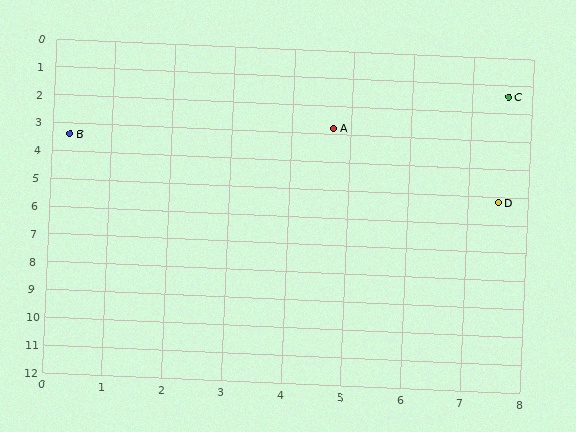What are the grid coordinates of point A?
Point A is at approximately (4.7, 2.8).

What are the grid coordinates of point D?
Point D is at approximately (7.5, 5.2).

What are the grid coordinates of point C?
Point C is at approximately (7.6, 1.4).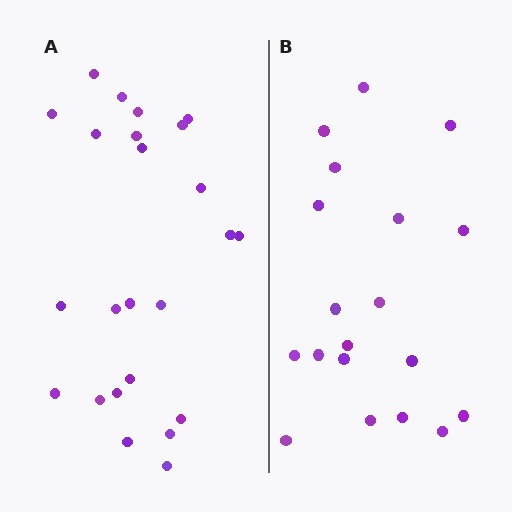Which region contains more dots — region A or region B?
Region A (the left region) has more dots.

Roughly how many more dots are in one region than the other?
Region A has about 5 more dots than region B.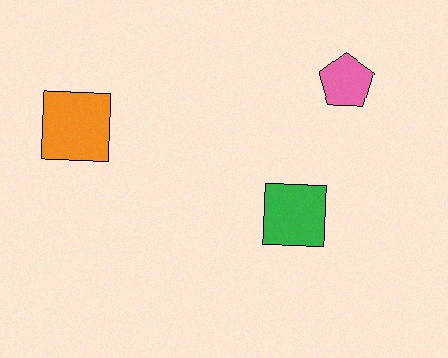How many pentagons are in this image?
There is 1 pentagon.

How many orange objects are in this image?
There is 1 orange object.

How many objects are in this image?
There are 3 objects.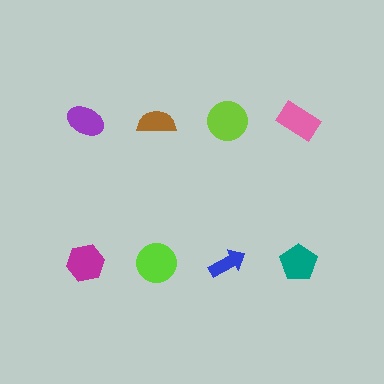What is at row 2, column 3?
A blue arrow.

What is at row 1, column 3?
A lime circle.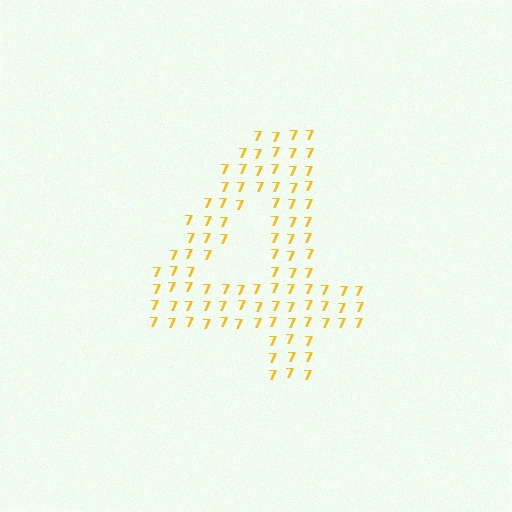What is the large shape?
The large shape is the digit 4.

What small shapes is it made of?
It is made of small digit 7's.